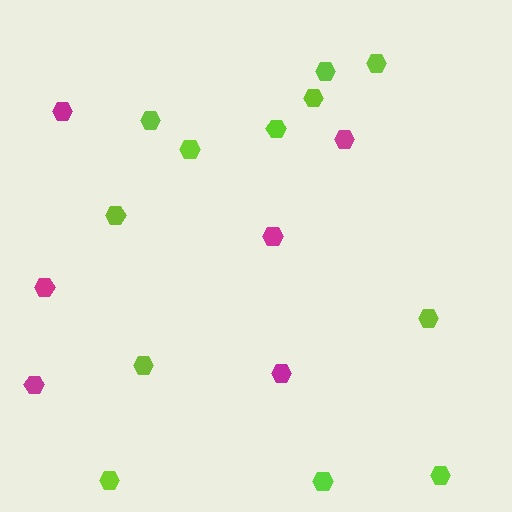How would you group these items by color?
There are 2 groups: one group of magenta hexagons (6) and one group of lime hexagons (12).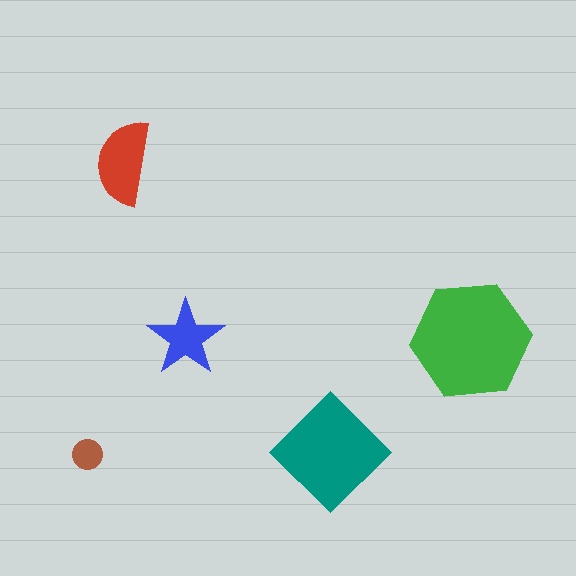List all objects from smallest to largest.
The brown circle, the blue star, the red semicircle, the teal diamond, the green hexagon.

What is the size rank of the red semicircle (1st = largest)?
3rd.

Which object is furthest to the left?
The brown circle is leftmost.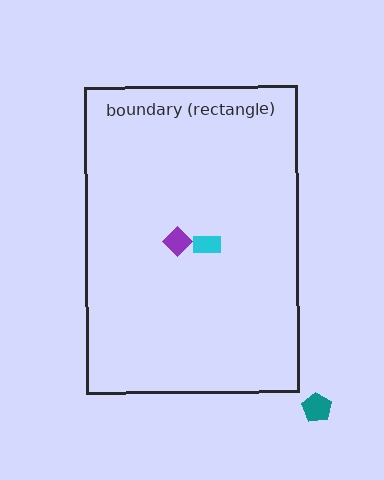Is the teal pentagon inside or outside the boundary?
Outside.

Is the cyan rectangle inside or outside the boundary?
Inside.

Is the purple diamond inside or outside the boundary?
Inside.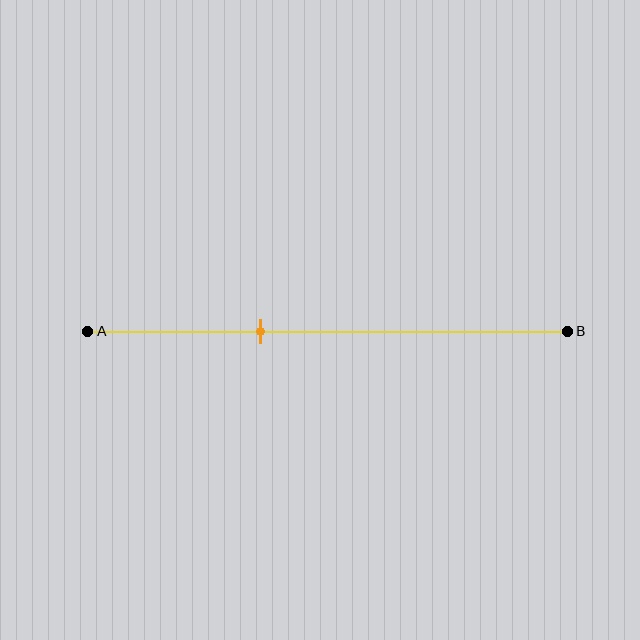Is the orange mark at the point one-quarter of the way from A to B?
No, the mark is at about 35% from A, not at the 25% one-quarter point.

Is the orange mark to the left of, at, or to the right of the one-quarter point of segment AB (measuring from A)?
The orange mark is to the right of the one-quarter point of segment AB.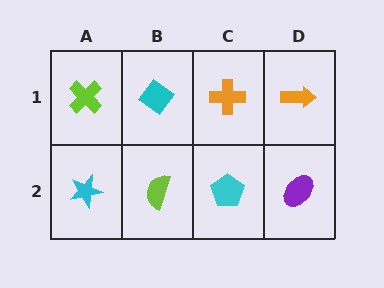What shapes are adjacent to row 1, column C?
A cyan pentagon (row 2, column C), a cyan diamond (row 1, column B), an orange arrow (row 1, column D).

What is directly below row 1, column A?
A cyan star.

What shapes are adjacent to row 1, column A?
A cyan star (row 2, column A), a cyan diamond (row 1, column B).